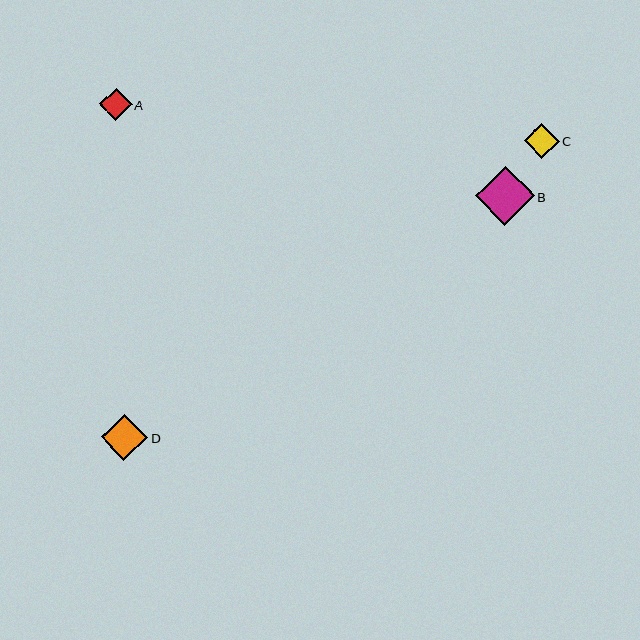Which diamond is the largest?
Diamond B is the largest with a size of approximately 59 pixels.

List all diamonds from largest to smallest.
From largest to smallest: B, D, C, A.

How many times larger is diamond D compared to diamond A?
Diamond D is approximately 1.4 times the size of diamond A.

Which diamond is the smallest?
Diamond A is the smallest with a size of approximately 32 pixels.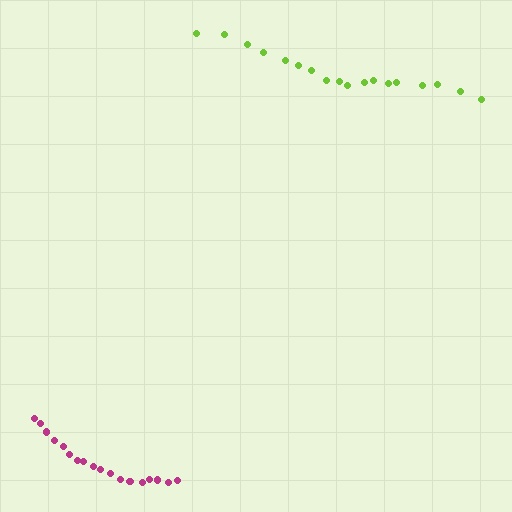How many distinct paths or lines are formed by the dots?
There are 2 distinct paths.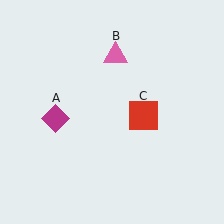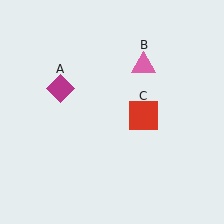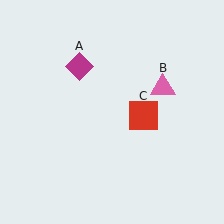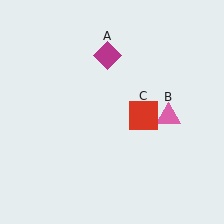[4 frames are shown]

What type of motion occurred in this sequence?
The magenta diamond (object A), pink triangle (object B) rotated clockwise around the center of the scene.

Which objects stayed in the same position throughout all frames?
Red square (object C) remained stationary.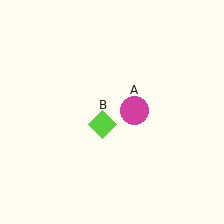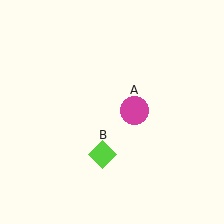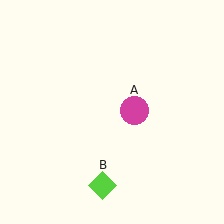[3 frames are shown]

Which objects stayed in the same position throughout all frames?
Magenta circle (object A) remained stationary.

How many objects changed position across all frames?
1 object changed position: lime diamond (object B).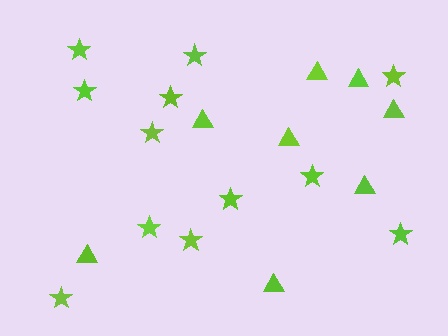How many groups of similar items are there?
There are 2 groups: one group of stars (12) and one group of triangles (8).